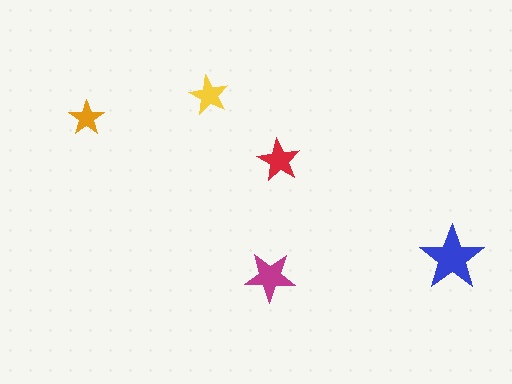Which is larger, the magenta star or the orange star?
The magenta one.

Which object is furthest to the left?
The orange star is leftmost.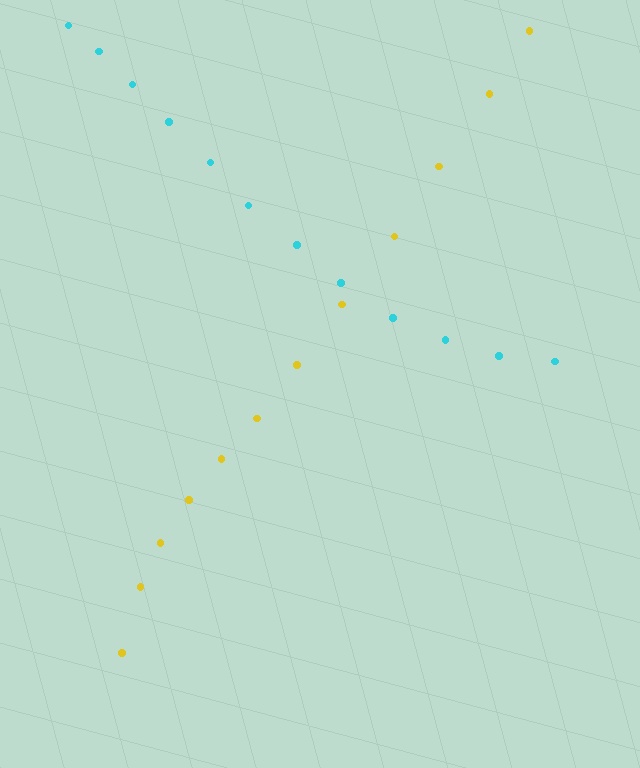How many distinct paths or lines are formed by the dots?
There are 2 distinct paths.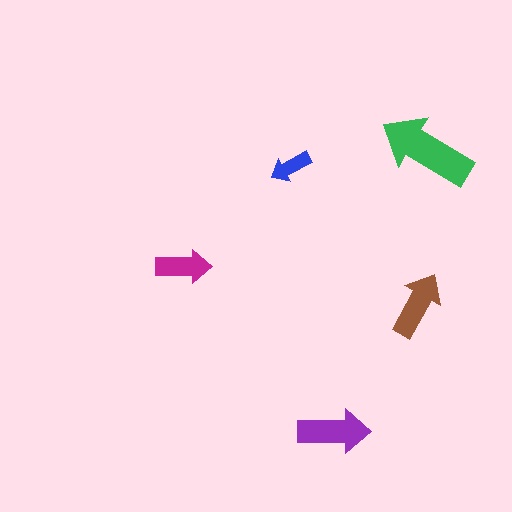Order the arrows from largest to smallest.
the green one, the purple one, the brown one, the magenta one, the blue one.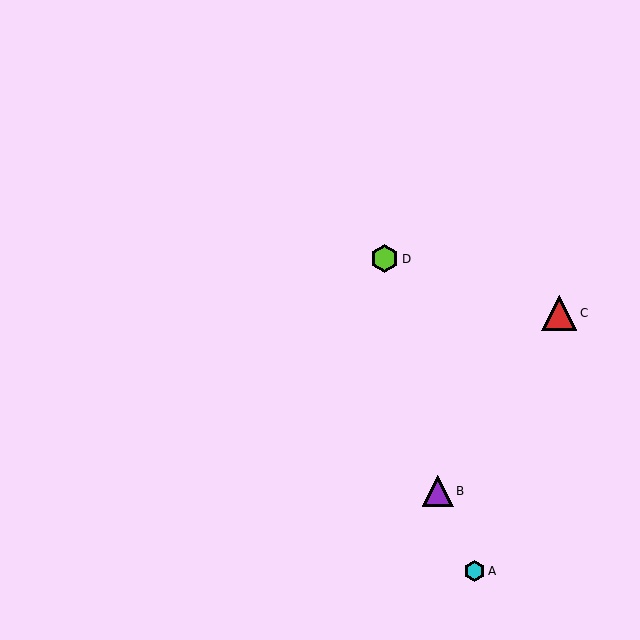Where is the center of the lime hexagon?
The center of the lime hexagon is at (385, 259).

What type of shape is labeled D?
Shape D is a lime hexagon.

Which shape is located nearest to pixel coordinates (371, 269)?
The lime hexagon (labeled D) at (385, 259) is nearest to that location.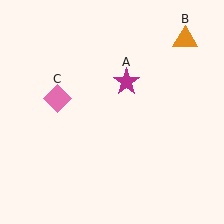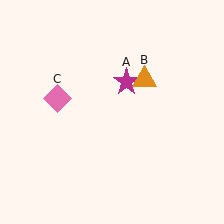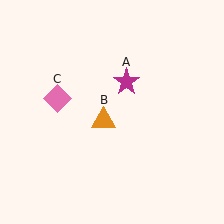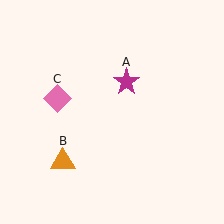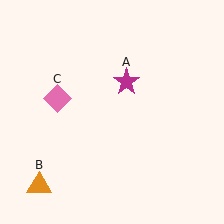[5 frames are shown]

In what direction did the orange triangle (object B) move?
The orange triangle (object B) moved down and to the left.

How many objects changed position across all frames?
1 object changed position: orange triangle (object B).